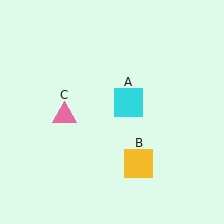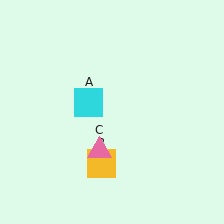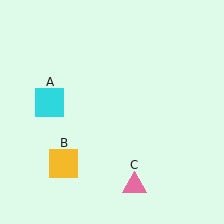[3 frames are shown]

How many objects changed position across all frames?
3 objects changed position: cyan square (object A), yellow square (object B), pink triangle (object C).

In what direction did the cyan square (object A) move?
The cyan square (object A) moved left.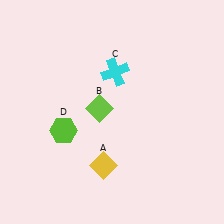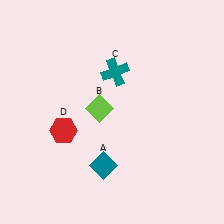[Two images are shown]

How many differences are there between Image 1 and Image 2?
There are 3 differences between the two images.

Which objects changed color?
A changed from yellow to teal. C changed from cyan to teal. D changed from lime to red.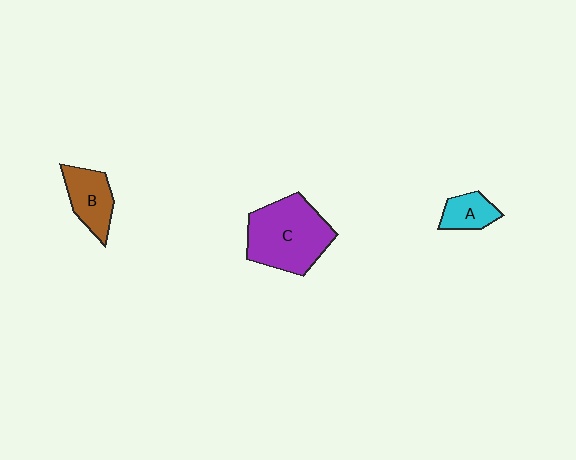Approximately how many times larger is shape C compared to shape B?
Approximately 1.9 times.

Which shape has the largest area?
Shape C (purple).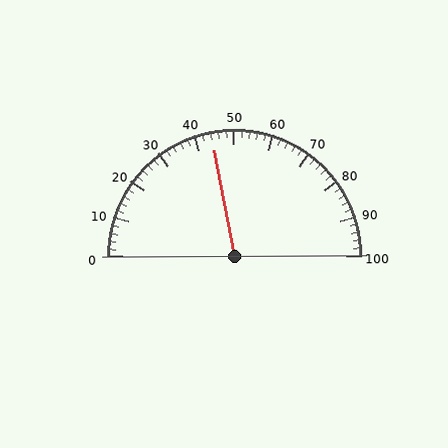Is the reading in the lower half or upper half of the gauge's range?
The reading is in the lower half of the range (0 to 100).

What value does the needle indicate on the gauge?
The needle indicates approximately 44.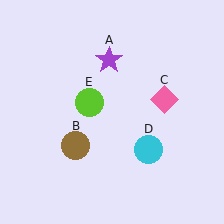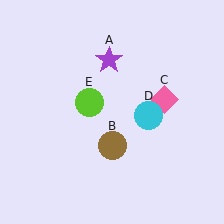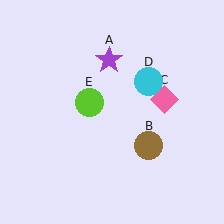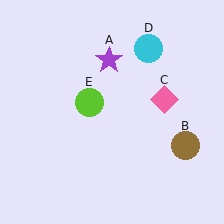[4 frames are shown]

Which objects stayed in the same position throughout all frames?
Purple star (object A) and pink diamond (object C) and lime circle (object E) remained stationary.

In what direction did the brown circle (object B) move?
The brown circle (object B) moved right.